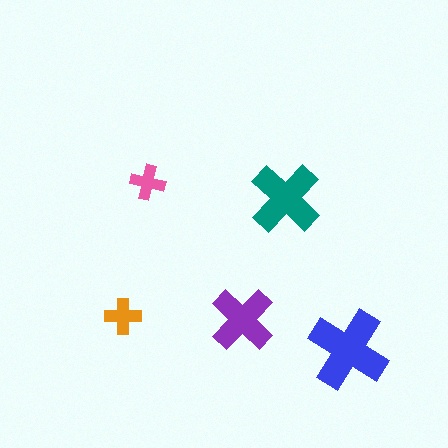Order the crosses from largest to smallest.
the blue one, the teal one, the purple one, the orange one, the pink one.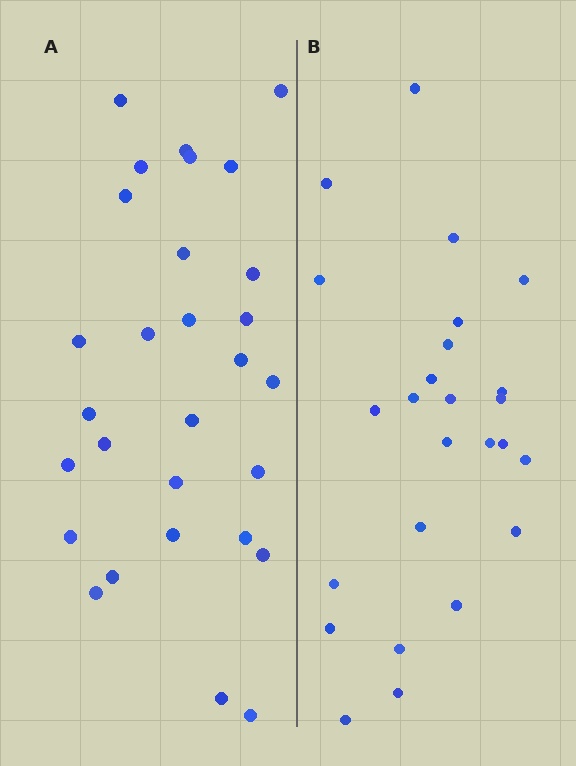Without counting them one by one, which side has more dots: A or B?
Region A (the left region) has more dots.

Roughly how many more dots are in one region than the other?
Region A has about 4 more dots than region B.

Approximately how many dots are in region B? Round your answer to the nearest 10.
About 20 dots. (The exact count is 25, which rounds to 20.)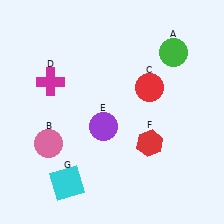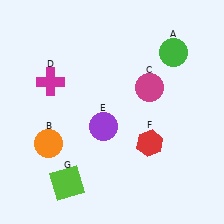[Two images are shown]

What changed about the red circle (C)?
In Image 1, C is red. In Image 2, it changed to magenta.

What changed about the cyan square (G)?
In Image 1, G is cyan. In Image 2, it changed to lime.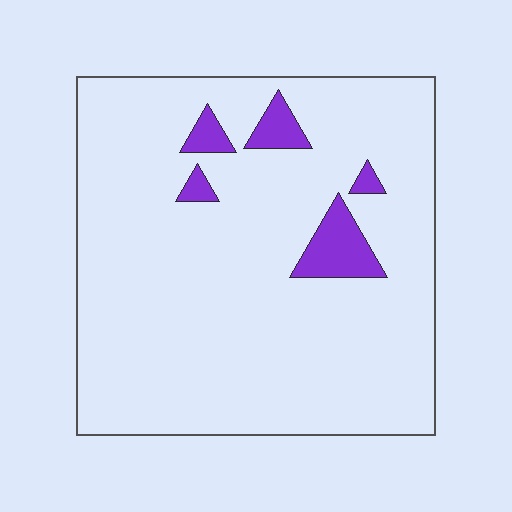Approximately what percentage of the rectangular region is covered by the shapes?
Approximately 5%.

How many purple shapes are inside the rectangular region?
5.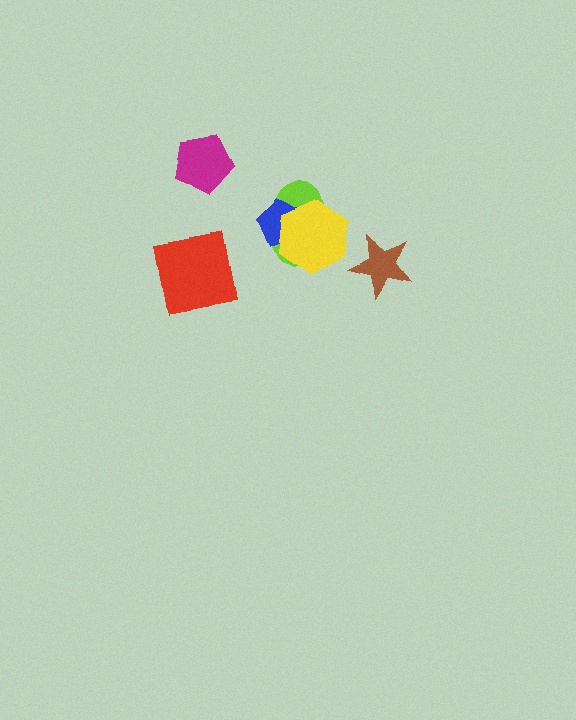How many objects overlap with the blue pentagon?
2 objects overlap with the blue pentagon.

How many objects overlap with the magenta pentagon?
0 objects overlap with the magenta pentagon.